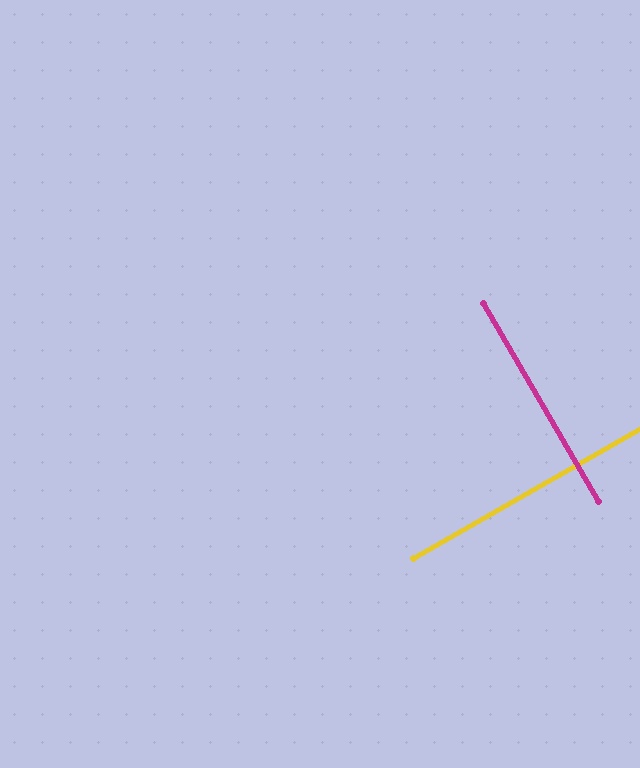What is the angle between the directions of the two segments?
Approximately 90 degrees.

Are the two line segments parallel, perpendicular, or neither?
Perpendicular — they meet at approximately 90°.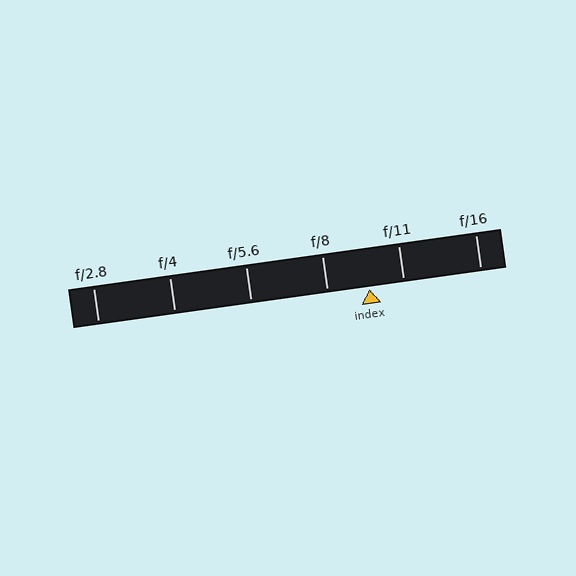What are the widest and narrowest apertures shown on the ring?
The widest aperture shown is f/2.8 and the narrowest is f/16.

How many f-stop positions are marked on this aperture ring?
There are 6 f-stop positions marked.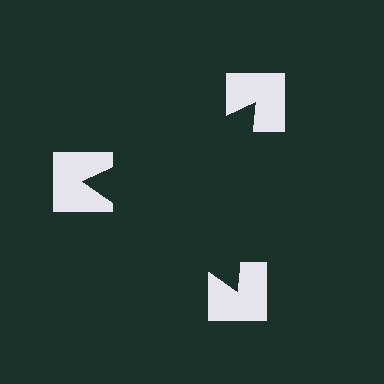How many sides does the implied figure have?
3 sides.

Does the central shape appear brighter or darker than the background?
It typically appears slightly darker than the background, even though no actual brightness change is drawn.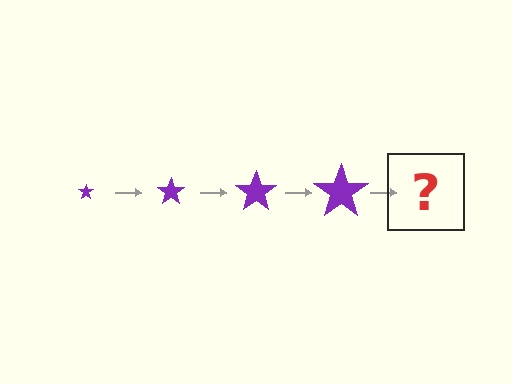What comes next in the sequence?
The next element should be a purple star, larger than the previous one.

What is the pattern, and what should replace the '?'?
The pattern is that the star gets progressively larger each step. The '?' should be a purple star, larger than the previous one.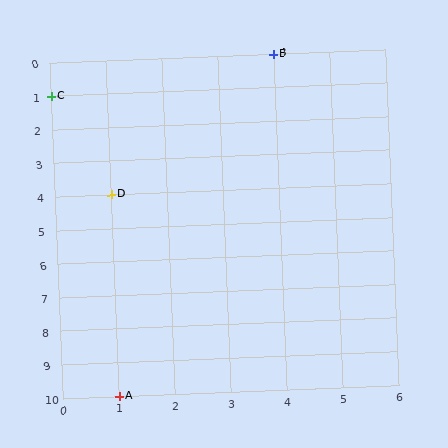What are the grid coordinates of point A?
Point A is at grid coordinates (1, 10).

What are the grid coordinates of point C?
Point C is at grid coordinates (0, 1).